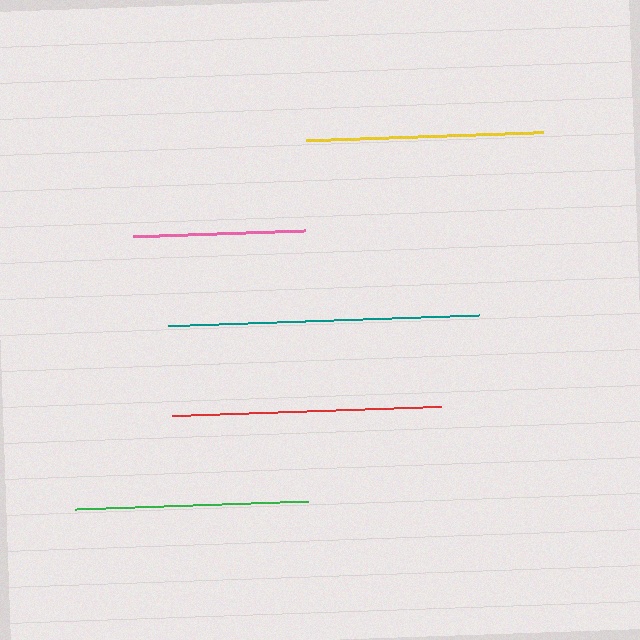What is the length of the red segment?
The red segment is approximately 270 pixels long.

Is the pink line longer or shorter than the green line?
The green line is longer than the pink line.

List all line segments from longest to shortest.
From longest to shortest: teal, red, yellow, green, pink.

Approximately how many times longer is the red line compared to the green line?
The red line is approximately 1.2 times the length of the green line.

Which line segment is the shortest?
The pink line is the shortest at approximately 172 pixels.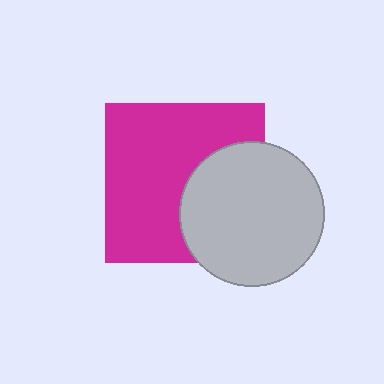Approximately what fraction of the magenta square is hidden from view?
Roughly 36% of the magenta square is hidden behind the light gray circle.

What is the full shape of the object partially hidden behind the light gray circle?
The partially hidden object is a magenta square.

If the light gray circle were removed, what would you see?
You would see the complete magenta square.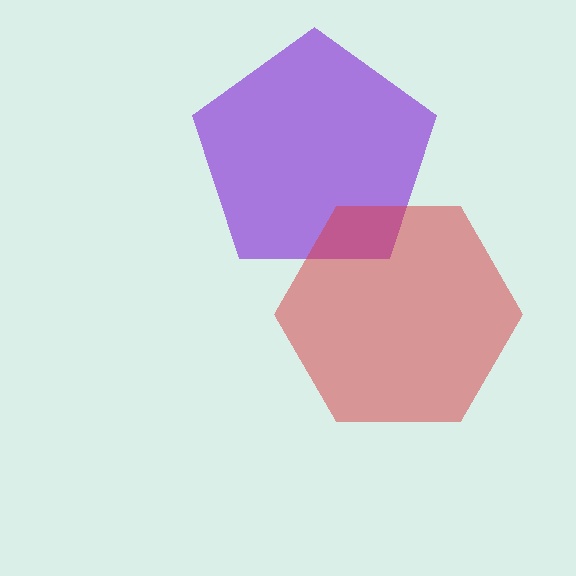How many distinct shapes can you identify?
There are 2 distinct shapes: a purple pentagon, a red hexagon.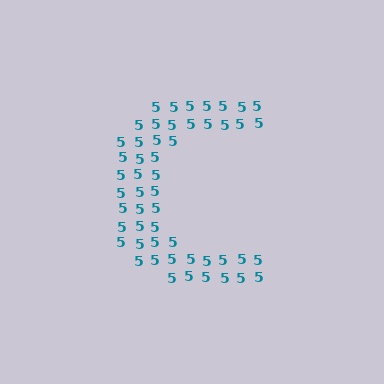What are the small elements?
The small elements are digit 5's.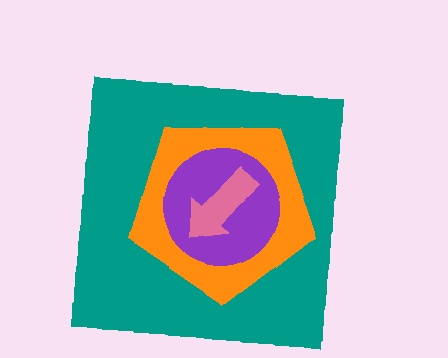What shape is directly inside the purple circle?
The pink arrow.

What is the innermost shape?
The pink arrow.